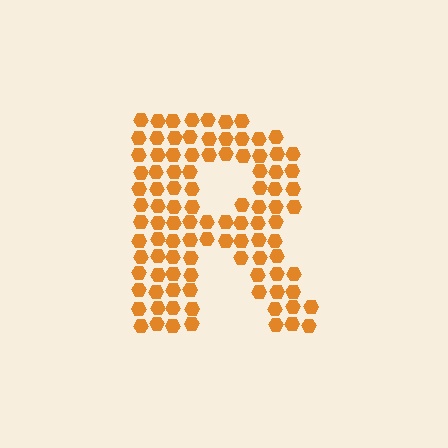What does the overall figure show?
The overall figure shows the letter R.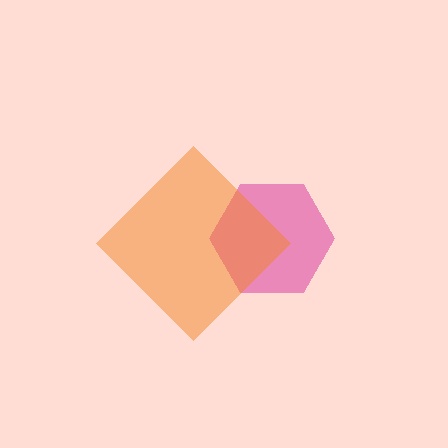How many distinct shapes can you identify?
There are 2 distinct shapes: a magenta hexagon, an orange diamond.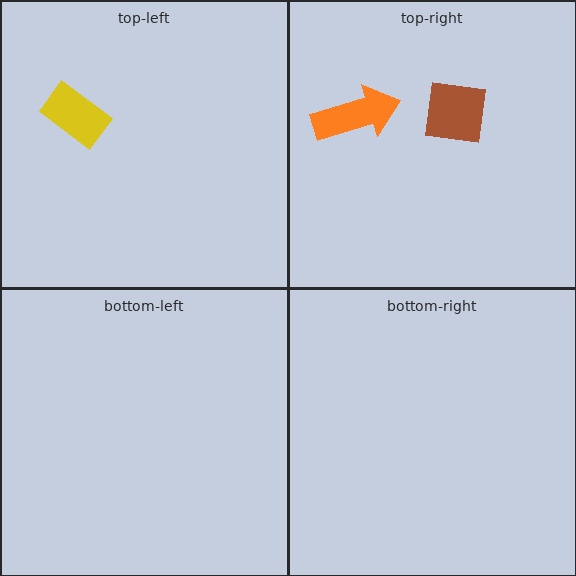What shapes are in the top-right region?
The brown square, the orange arrow.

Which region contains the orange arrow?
The top-right region.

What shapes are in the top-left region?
The yellow rectangle.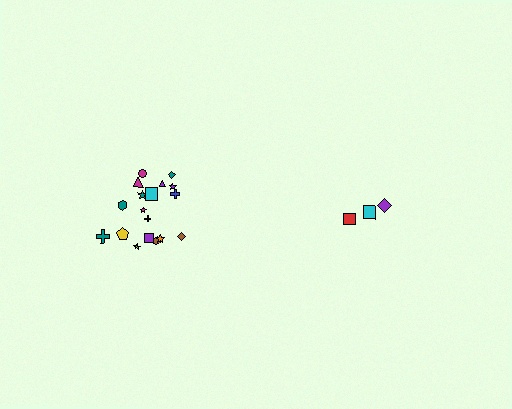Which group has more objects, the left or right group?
The left group.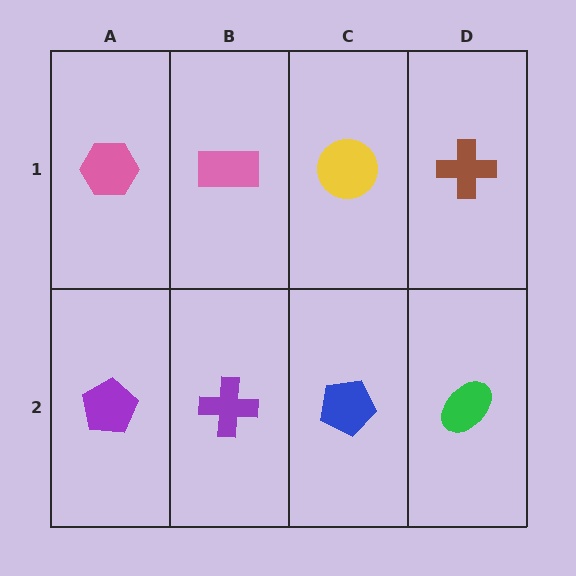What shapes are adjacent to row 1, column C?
A blue pentagon (row 2, column C), a pink rectangle (row 1, column B), a brown cross (row 1, column D).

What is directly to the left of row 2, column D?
A blue pentagon.